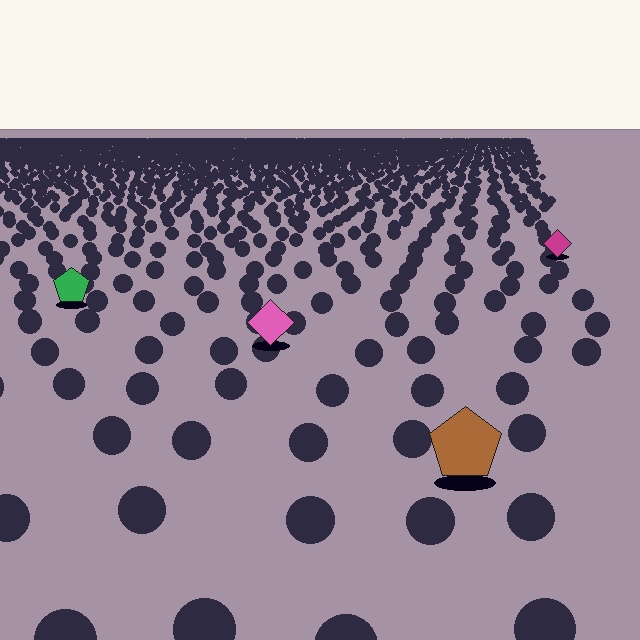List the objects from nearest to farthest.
From nearest to farthest: the brown pentagon, the pink diamond, the green pentagon, the magenta diamond.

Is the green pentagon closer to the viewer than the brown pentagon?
No. The brown pentagon is closer — you can tell from the texture gradient: the ground texture is coarser near it.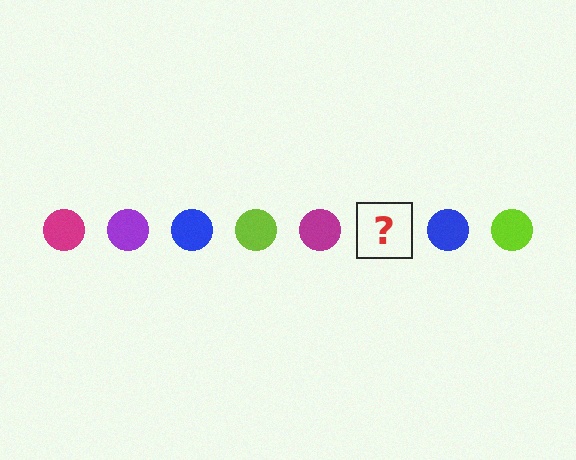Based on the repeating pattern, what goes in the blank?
The blank should be a purple circle.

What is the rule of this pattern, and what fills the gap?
The rule is that the pattern cycles through magenta, purple, blue, lime circles. The gap should be filled with a purple circle.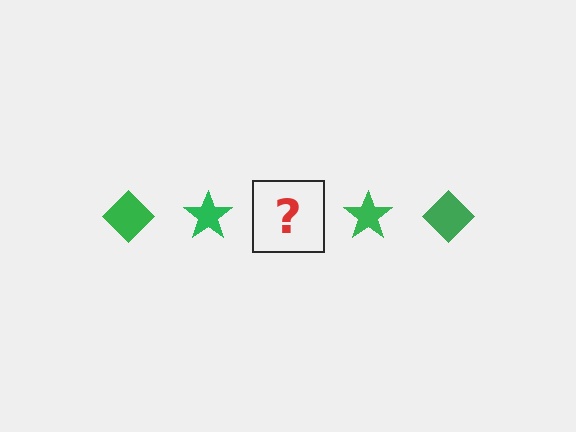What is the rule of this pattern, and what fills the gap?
The rule is that the pattern cycles through diamond, star shapes in green. The gap should be filled with a green diamond.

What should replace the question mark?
The question mark should be replaced with a green diamond.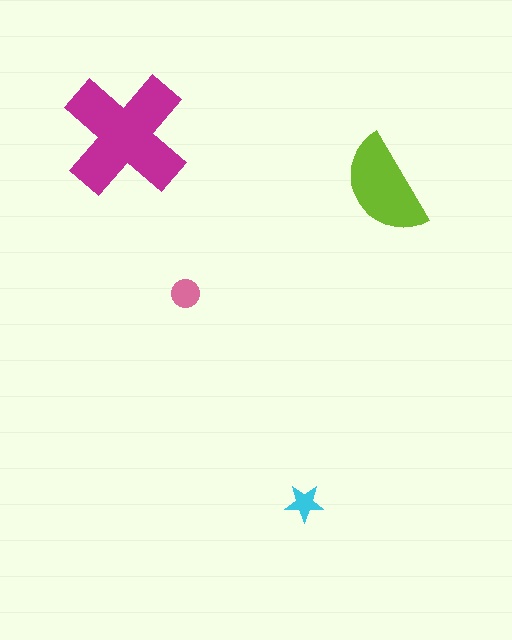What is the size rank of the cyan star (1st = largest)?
4th.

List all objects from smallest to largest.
The cyan star, the pink circle, the lime semicircle, the magenta cross.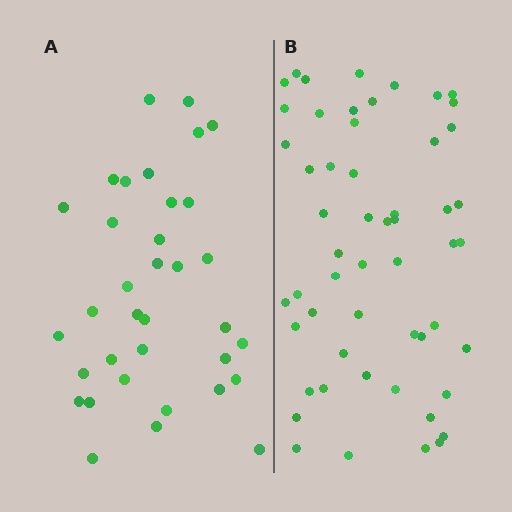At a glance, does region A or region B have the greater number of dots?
Region B (the right region) has more dots.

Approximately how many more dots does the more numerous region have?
Region B has approximately 20 more dots than region A.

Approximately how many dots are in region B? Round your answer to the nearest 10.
About 50 dots. (The exact count is 54, which rounds to 50.)